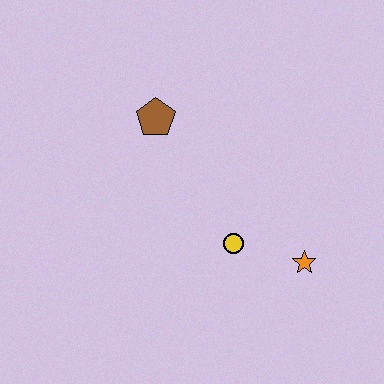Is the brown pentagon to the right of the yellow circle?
No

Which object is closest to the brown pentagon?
The yellow circle is closest to the brown pentagon.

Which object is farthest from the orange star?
The brown pentagon is farthest from the orange star.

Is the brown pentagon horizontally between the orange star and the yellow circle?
No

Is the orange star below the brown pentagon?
Yes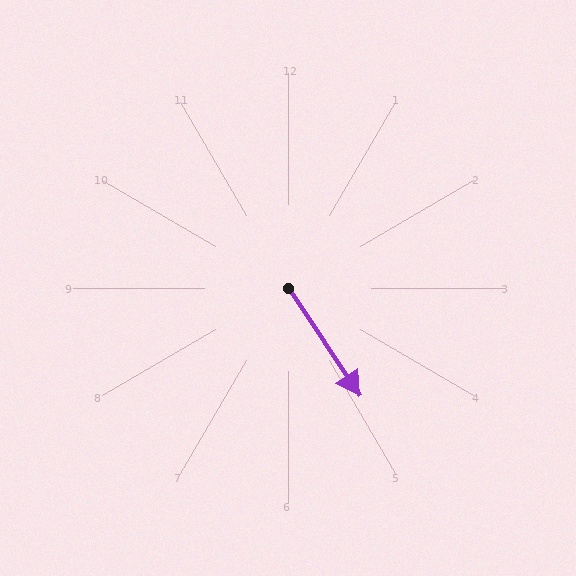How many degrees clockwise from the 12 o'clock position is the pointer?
Approximately 146 degrees.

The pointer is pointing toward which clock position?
Roughly 5 o'clock.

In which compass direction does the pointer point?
Southeast.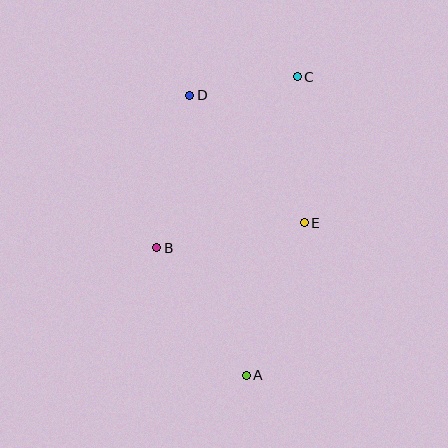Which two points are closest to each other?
Points C and D are closest to each other.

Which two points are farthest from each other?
Points A and C are farthest from each other.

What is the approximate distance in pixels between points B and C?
The distance between B and C is approximately 221 pixels.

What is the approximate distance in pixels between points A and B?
The distance between A and B is approximately 156 pixels.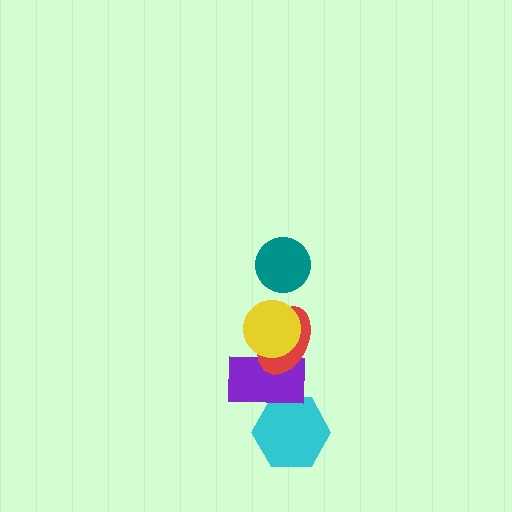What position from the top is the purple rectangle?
The purple rectangle is 4th from the top.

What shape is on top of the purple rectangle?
The red ellipse is on top of the purple rectangle.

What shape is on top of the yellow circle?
The teal circle is on top of the yellow circle.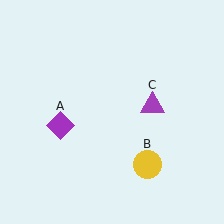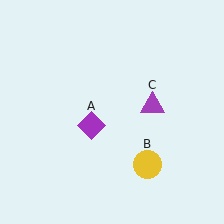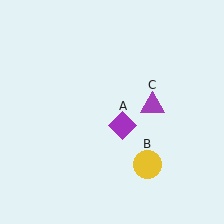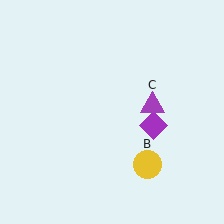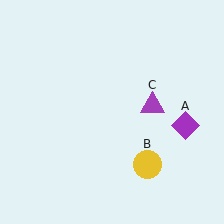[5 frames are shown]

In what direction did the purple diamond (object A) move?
The purple diamond (object A) moved right.